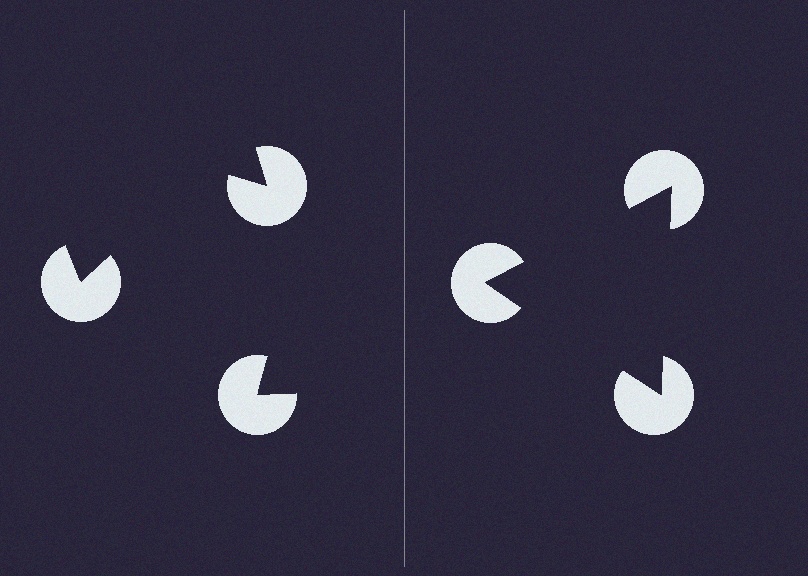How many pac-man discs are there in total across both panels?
6 — 3 on each side.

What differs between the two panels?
The pac-man discs are positioned identically on both sides; only the wedge orientations differ. On the right they align to a triangle; on the left they are misaligned.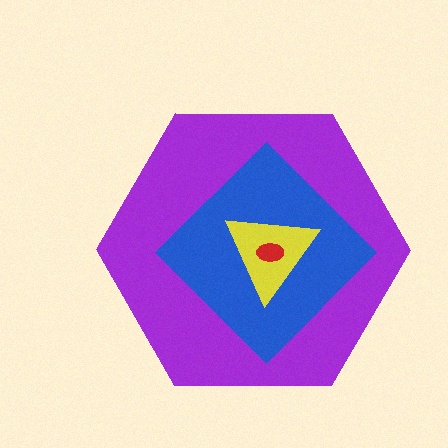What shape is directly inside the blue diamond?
The yellow triangle.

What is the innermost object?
The red ellipse.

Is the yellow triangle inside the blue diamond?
Yes.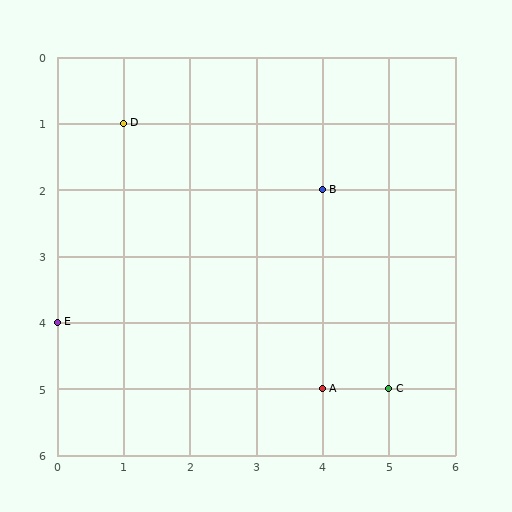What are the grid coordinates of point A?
Point A is at grid coordinates (4, 5).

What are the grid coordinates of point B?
Point B is at grid coordinates (4, 2).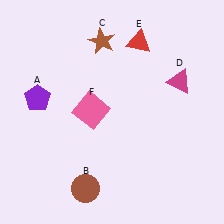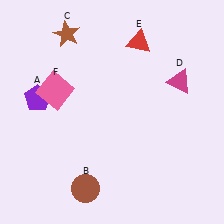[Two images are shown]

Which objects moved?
The objects that moved are: the brown star (C), the pink square (F).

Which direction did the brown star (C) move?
The brown star (C) moved left.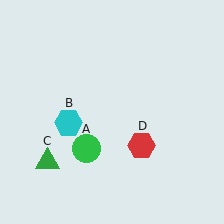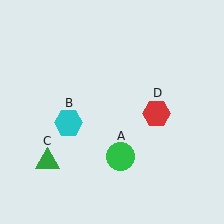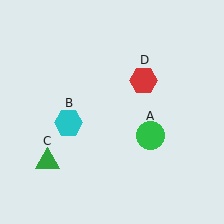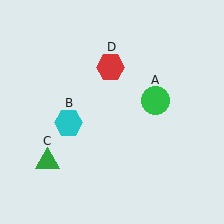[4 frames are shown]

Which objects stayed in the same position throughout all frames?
Cyan hexagon (object B) and green triangle (object C) remained stationary.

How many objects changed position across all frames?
2 objects changed position: green circle (object A), red hexagon (object D).